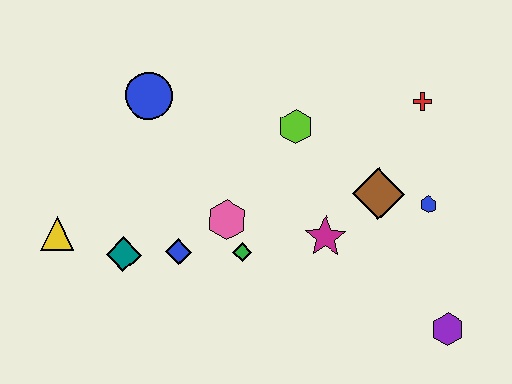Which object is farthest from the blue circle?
The purple hexagon is farthest from the blue circle.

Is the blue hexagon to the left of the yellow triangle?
No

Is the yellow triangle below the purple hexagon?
No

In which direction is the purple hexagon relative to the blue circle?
The purple hexagon is to the right of the blue circle.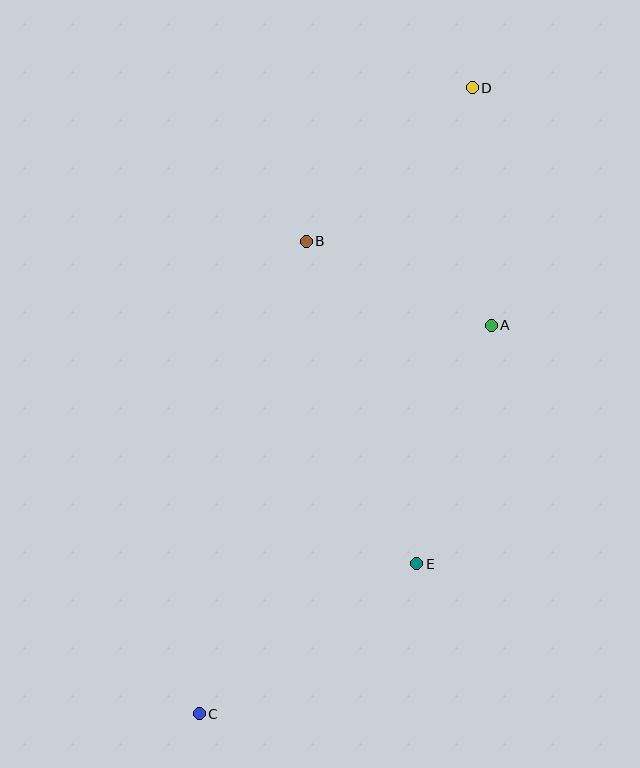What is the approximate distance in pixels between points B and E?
The distance between B and E is approximately 341 pixels.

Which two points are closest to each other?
Points A and B are closest to each other.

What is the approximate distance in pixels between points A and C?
The distance between A and C is approximately 486 pixels.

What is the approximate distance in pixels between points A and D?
The distance between A and D is approximately 238 pixels.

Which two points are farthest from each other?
Points C and D are farthest from each other.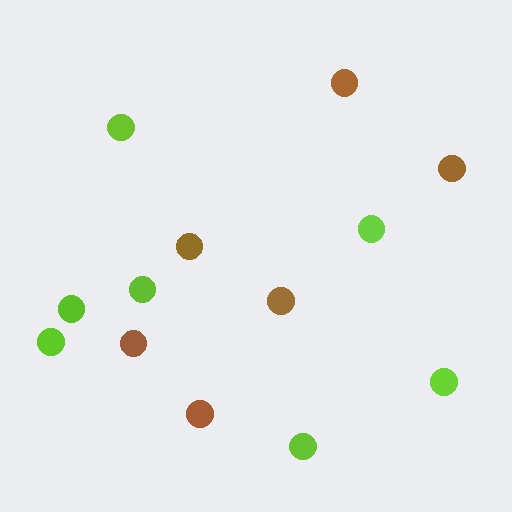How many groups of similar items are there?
There are 2 groups: one group of brown circles (6) and one group of lime circles (7).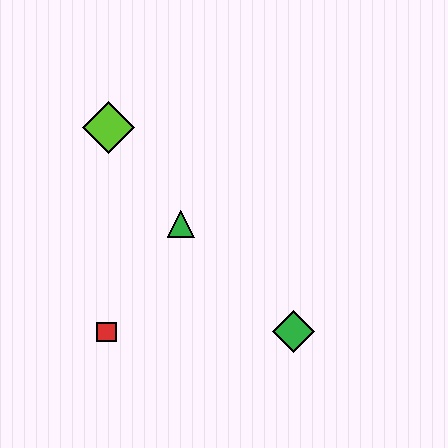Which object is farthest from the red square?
The lime diamond is farthest from the red square.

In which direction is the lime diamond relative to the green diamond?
The lime diamond is above the green diamond.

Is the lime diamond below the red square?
No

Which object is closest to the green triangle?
The lime diamond is closest to the green triangle.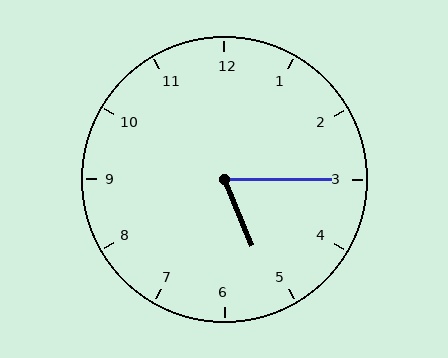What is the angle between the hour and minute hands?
Approximately 68 degrees.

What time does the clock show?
5:15.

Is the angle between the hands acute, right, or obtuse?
It is acute.